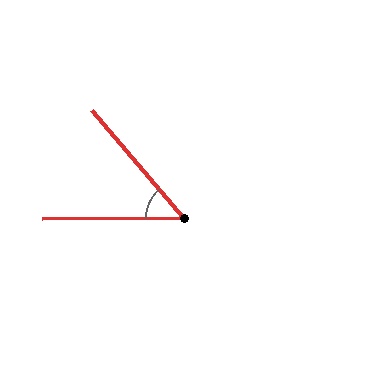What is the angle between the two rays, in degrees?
Approximately 50 degrees.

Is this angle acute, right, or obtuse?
It is acute.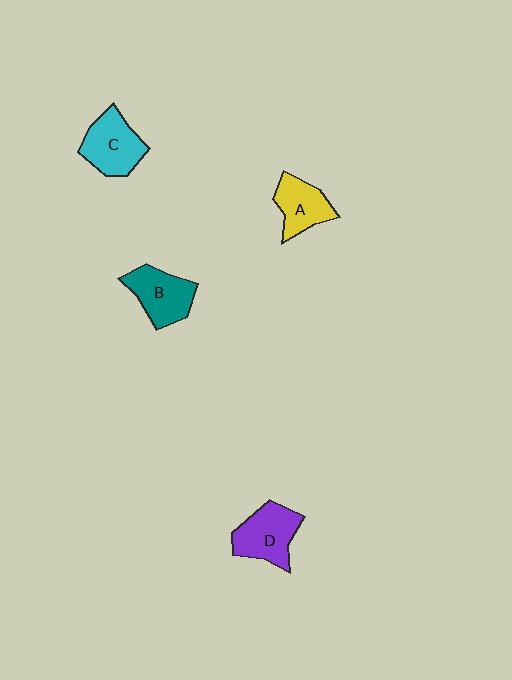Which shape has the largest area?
Shape D (purple).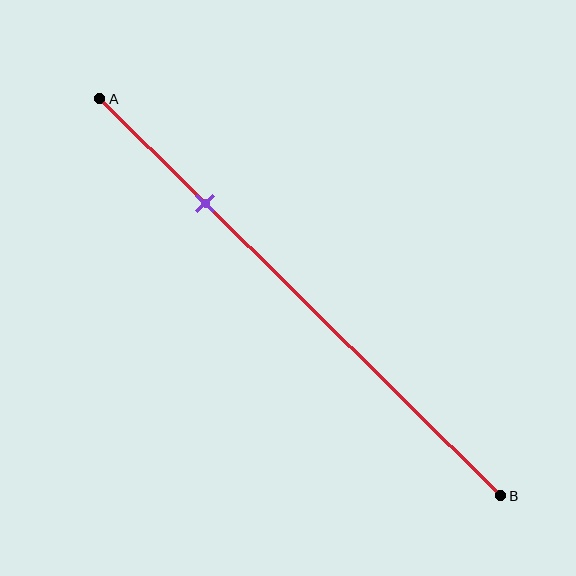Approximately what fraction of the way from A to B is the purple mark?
The purple mark is approximately 25% of the way from A to B.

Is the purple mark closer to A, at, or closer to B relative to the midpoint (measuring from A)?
The purple mark is closer to point A than the midpoint of segment AB.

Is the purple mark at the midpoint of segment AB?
No, the mark is at about 25% from A, not at the 50% midpoint.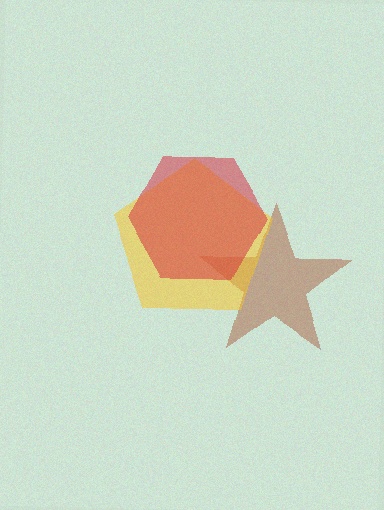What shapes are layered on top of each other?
The layered shapes are: a brown star, a yellow pentagon, a red hexagon.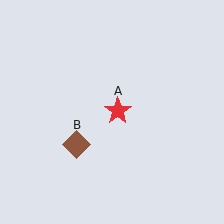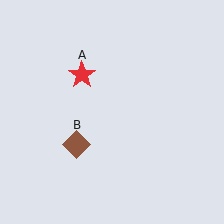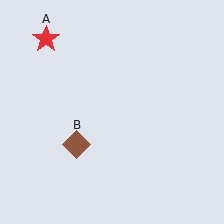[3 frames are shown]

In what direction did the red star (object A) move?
The red star (object A) moved up and to the left.